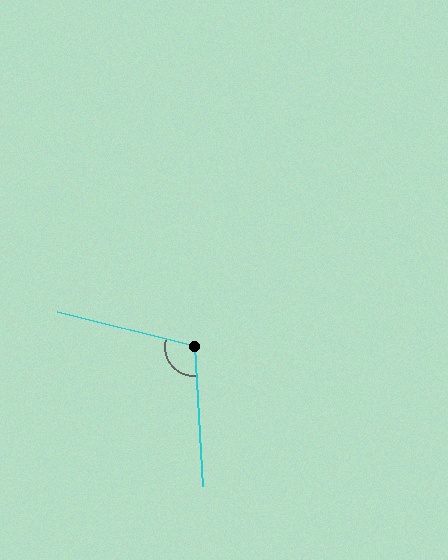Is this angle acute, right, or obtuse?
It is obtuse.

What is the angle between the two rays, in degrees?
Approximately 108 degrees.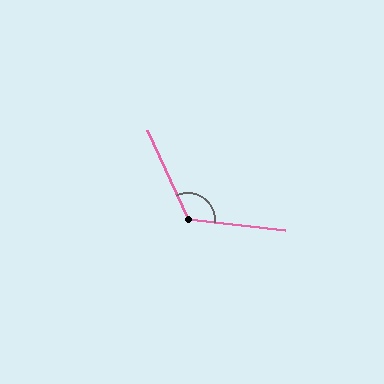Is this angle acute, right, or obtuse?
It is obtuse.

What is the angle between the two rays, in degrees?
Approximately 121 degrees.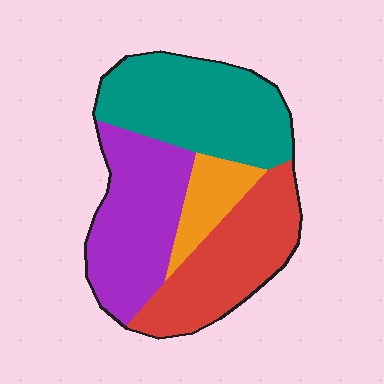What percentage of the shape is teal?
Teal covers 33% of the shape.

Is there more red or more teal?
Teal.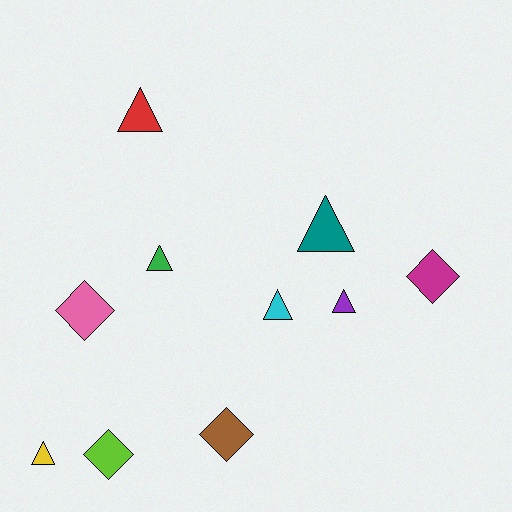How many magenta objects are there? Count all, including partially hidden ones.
There is 1 magenta object.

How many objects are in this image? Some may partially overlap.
There are 10 objects.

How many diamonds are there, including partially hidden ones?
There are 4 diamonds.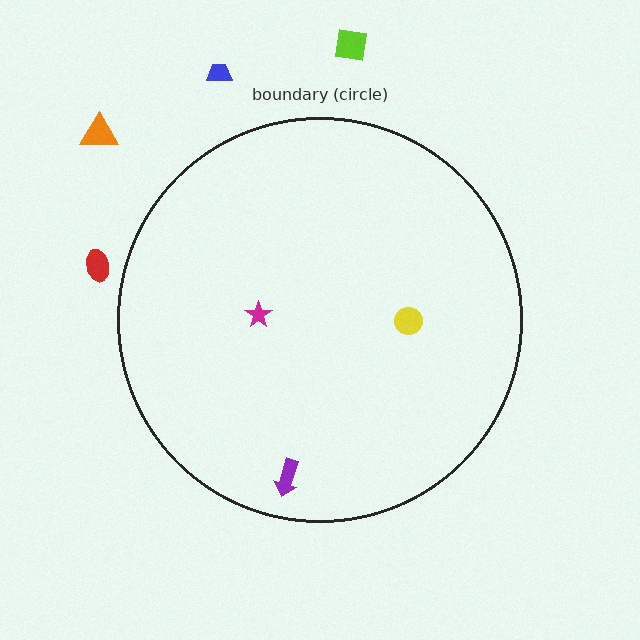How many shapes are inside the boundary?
3 inside, 4 outside.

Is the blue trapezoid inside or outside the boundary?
Outside.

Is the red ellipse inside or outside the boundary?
Outside.